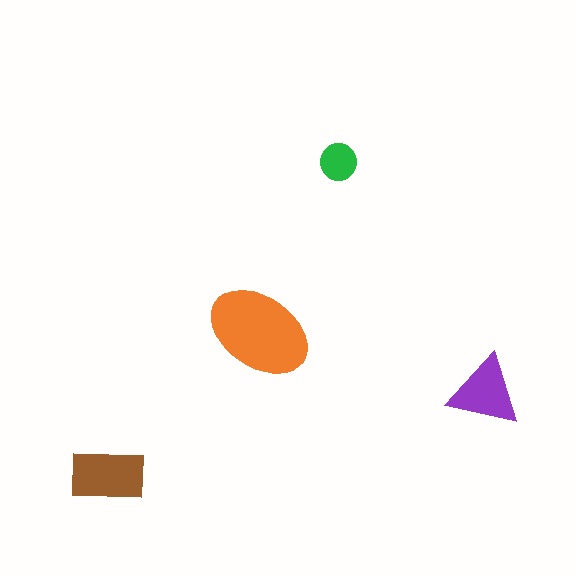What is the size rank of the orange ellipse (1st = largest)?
1st.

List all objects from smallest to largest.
The green circle, the purple triangle, the brown rectangle, the orange ellipse.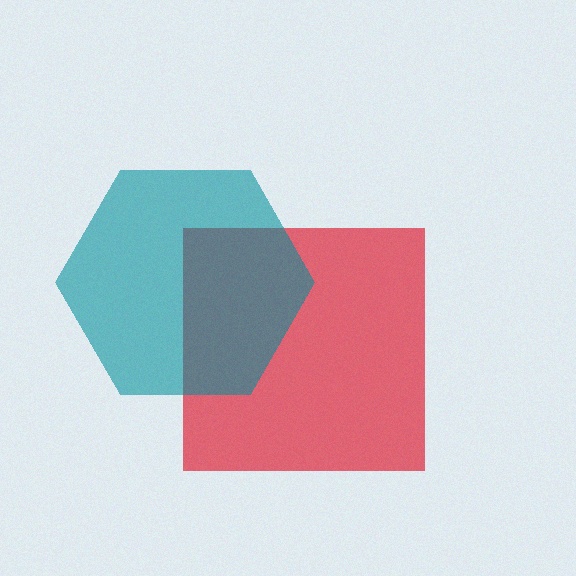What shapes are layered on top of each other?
The layered shapes are: a red square, a teal hexagon.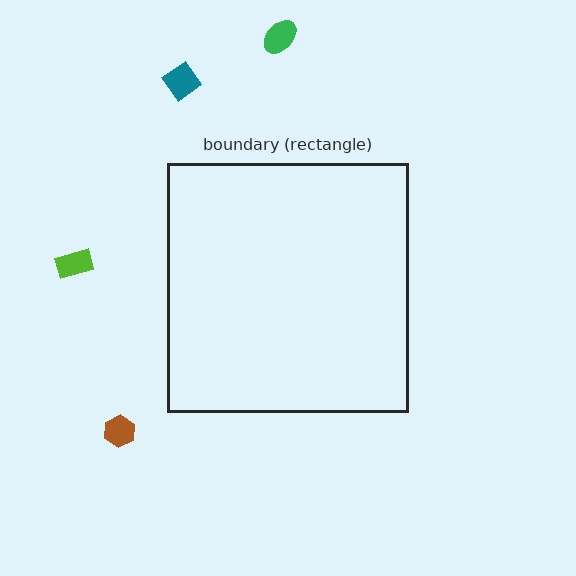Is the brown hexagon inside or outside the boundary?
Outside.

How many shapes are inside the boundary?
0 inside, 4 outside.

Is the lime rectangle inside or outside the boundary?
Outside.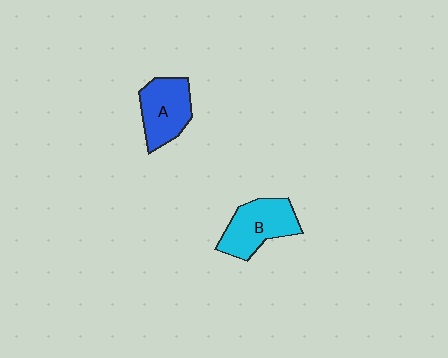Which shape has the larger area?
Shape B (cyan).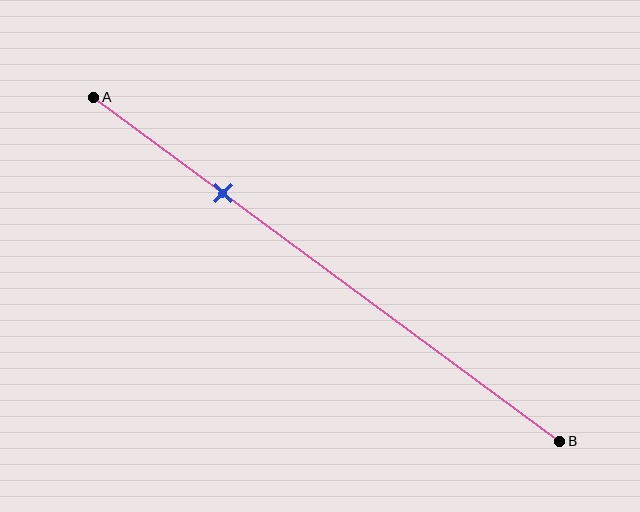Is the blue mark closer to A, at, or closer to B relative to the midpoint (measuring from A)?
The blue mark is closer to point A than the midpoint of segment AB.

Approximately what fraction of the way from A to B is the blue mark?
The blue mark is approximately 30% of the way from A to B.